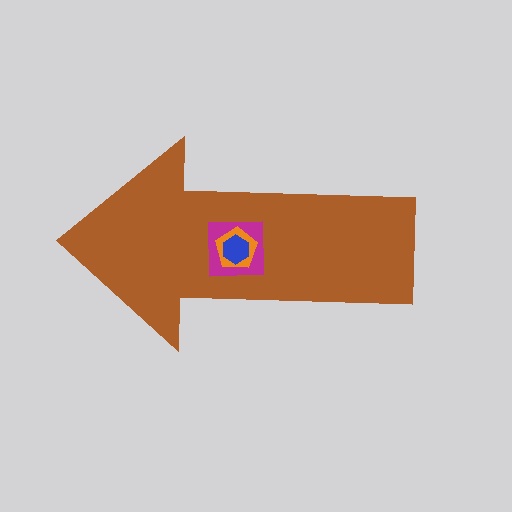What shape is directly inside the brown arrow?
The magenta square.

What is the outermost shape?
The brown arrow.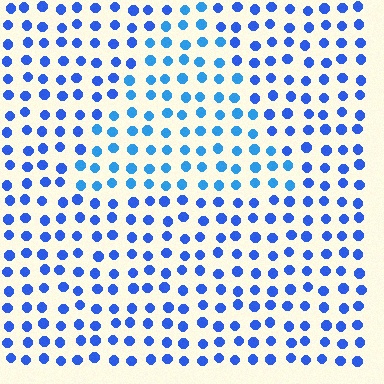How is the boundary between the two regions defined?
The boundary is defined purely by a slight shift in hue (about 21 degrees). Spacing, size, and orientation are identical on both sides.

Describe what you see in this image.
The image is filled with small blue elements in a uniform arrangement. A triangle-shaped region is visible where the elements are tinted to a slightly different hue, forming a subtle color boundary.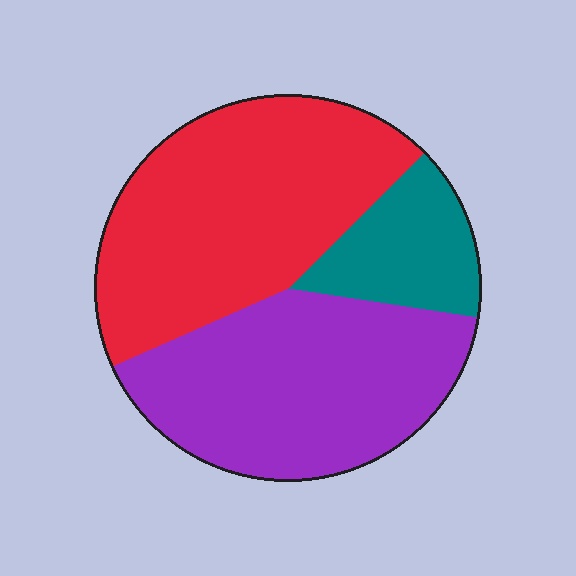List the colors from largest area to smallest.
From largest to smallest: red, purple, teal.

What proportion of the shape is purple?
Purple covers 41% of the shape.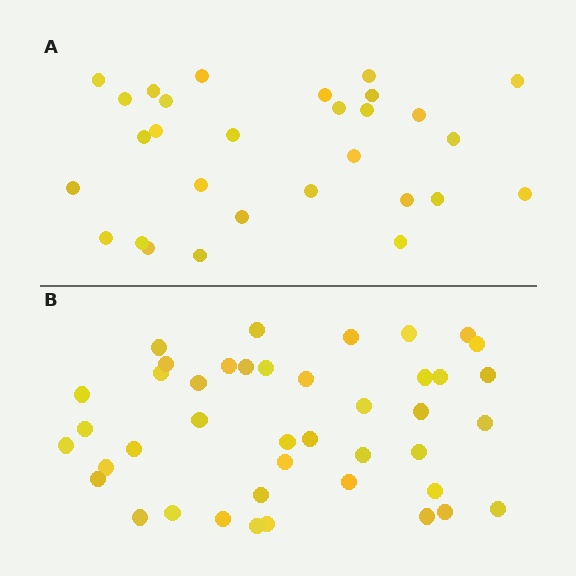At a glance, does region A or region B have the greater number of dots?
Region B (the bottom region) has more dots.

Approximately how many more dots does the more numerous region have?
Region B has approximately 15 more dots than region A.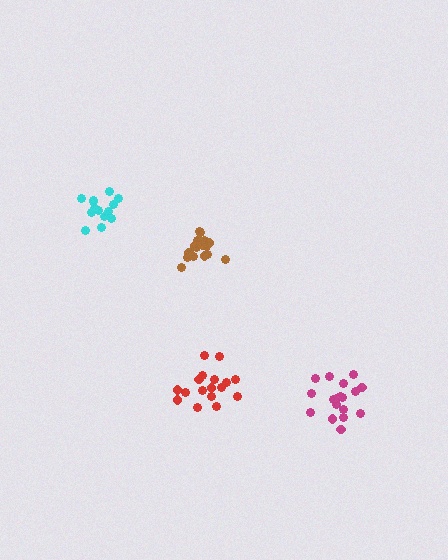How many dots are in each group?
Group 1: 15 dots, Group 2: 18 dots, Group 3: 18 dots, Group 4: 17 dots (68 total).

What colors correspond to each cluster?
The clusters are colored: cyan, brown, magenta, red.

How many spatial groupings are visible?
There are 4 spatial groupings.